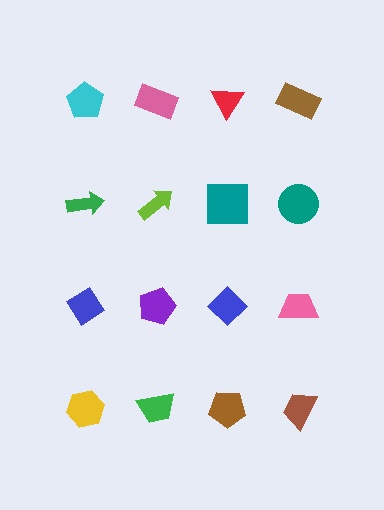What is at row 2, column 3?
A teal square.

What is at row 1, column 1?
A cyan pentagon.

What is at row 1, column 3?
A red triangle.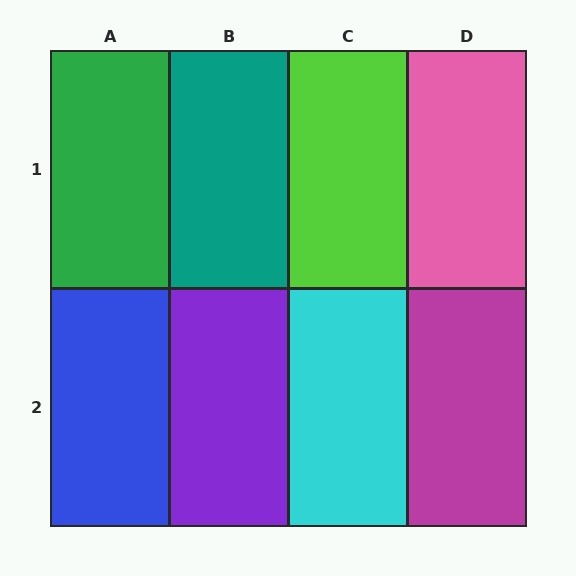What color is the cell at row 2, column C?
Cyan.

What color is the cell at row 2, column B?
Purple.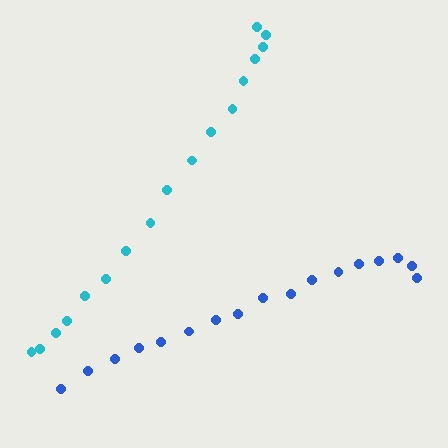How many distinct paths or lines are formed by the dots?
There are 2 distinct paths.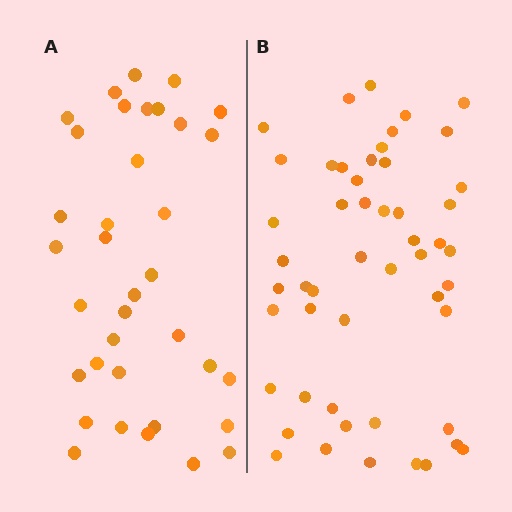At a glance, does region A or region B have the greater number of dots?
Region B (the right region) has more dots.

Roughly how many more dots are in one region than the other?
Region B has approximately 15 more dots than region A.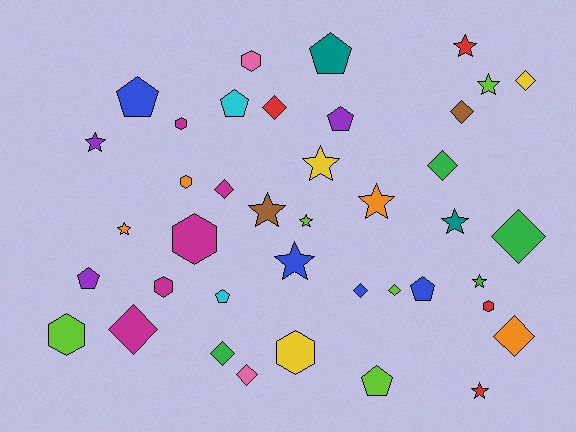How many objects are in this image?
There are 40 objects.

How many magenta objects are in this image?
There are 5 magenta objects.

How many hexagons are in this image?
There are 8 hexagons.